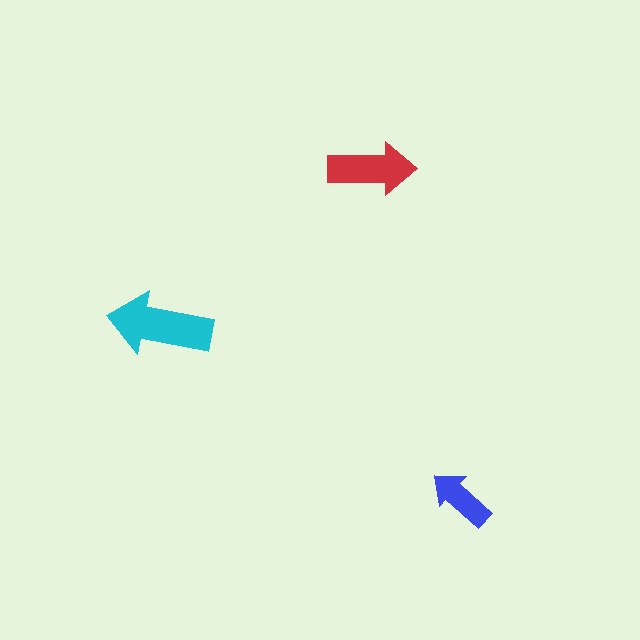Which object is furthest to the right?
The blue arrow is rightmost.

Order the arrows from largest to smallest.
the cyan one, the red one, the blue one.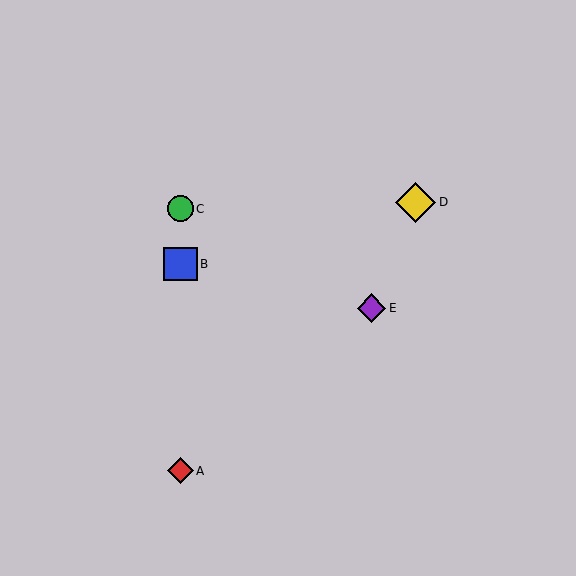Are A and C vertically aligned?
Yes, both are at x≈180.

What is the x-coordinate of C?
Object C is at x≈180.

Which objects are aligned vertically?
Objects A, B, C are aligned vertically.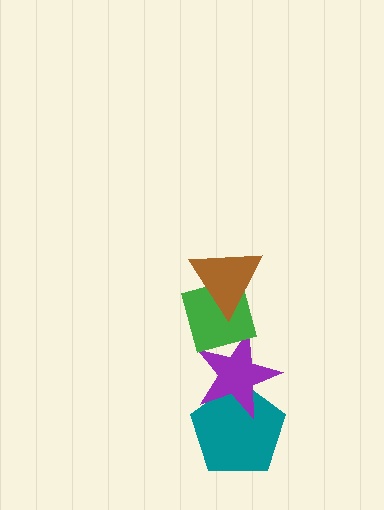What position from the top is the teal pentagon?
The teal pentagon is 4th from the top.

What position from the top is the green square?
The green square is 2nd from the top.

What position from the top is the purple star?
The purple star is 3rd from the top.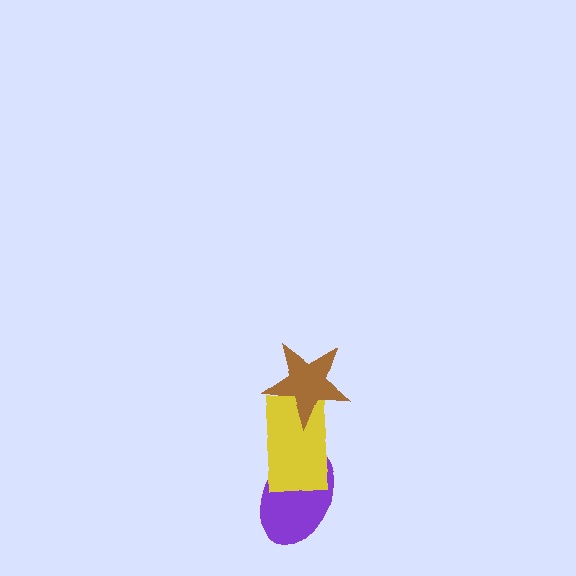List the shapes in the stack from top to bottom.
From top to bottom: the brown star, the yellow rectangle, the purple ellipse.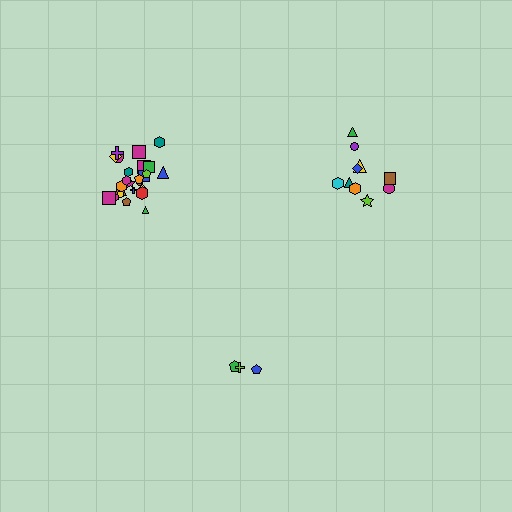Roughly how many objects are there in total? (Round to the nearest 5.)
Roughly 40 objects in total.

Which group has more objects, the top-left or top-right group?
The top-left group.